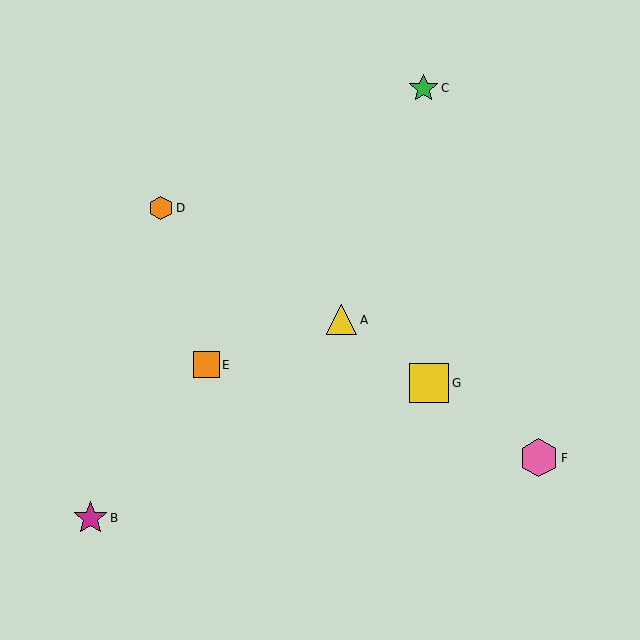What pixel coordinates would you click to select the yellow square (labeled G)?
Click at (429, 383) to select the yellow square G.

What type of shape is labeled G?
Shape G is a yellow square.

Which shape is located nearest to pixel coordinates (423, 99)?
The green star (labeled C) at (424, 88) is nearest to that location.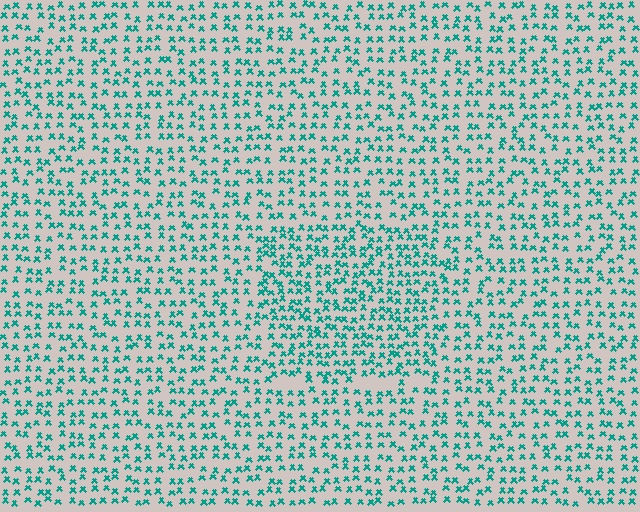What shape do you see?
I see a rectangle.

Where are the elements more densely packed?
The elements are more densely packed inside the rectangle boundary.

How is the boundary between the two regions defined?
The boundary is defined by a change in element density (approximately 1.5x ratio). All elements are the same color, size, and shape.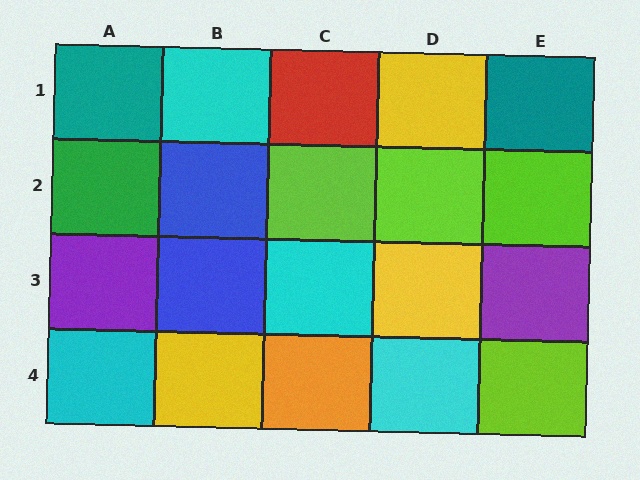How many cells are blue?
2 cells are blue.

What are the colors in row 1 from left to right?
Teal, cyan, red, yellow, teal.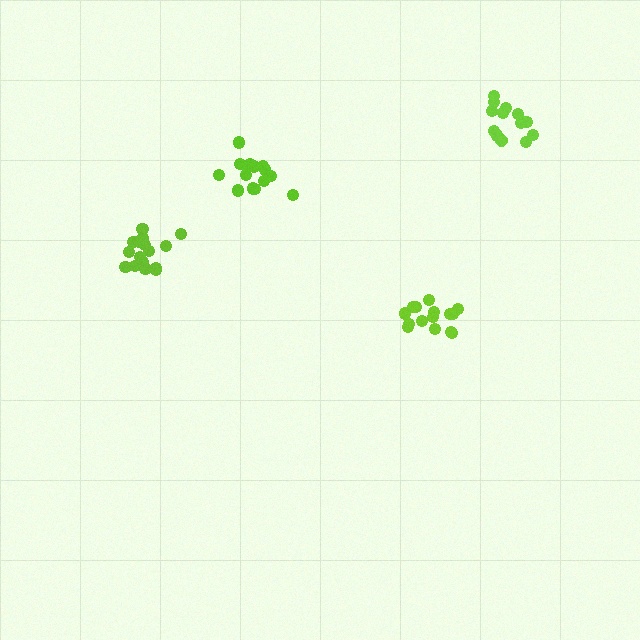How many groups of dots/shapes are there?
There are 4 groups.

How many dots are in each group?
Group 1: 15 dots, Group 2: 16 dots, Group 3: 14 dots, Group 4: 15 dots (60 total).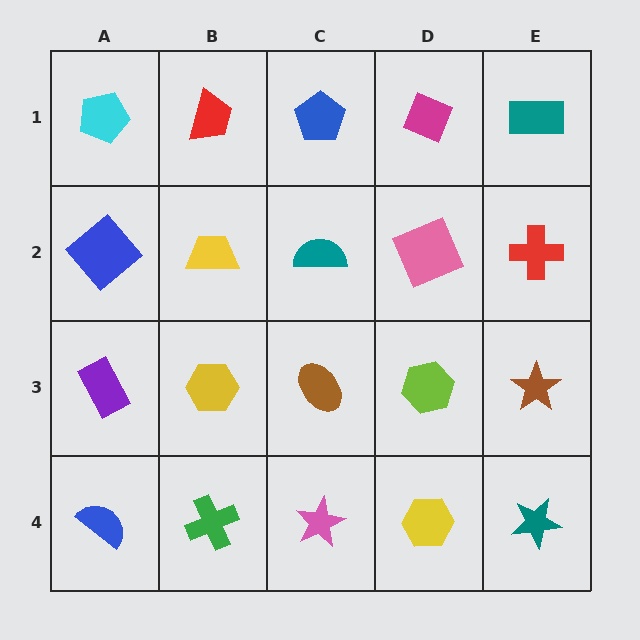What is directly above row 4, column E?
A brown star.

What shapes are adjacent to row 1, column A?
A blue diamond (row 2, column A), a red trapezoid (row 1, column B).